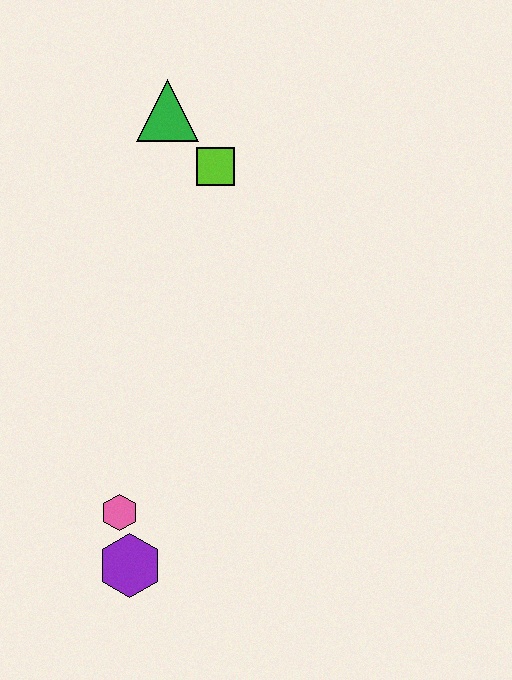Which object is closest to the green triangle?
The lime square is closest to the green triangle.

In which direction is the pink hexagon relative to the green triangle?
The pink hexagon is below the green triangle.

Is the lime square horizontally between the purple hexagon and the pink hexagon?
No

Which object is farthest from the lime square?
The purple hexagon is farthest from the lime square.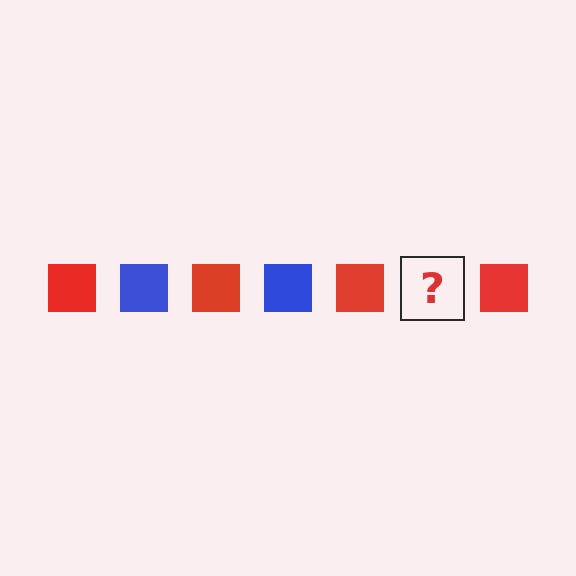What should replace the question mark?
The question mark should be replaced with a blue square.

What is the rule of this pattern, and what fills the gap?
The rule is that the pattern cycles through red, blue squares. The gap should be filled with a blue square.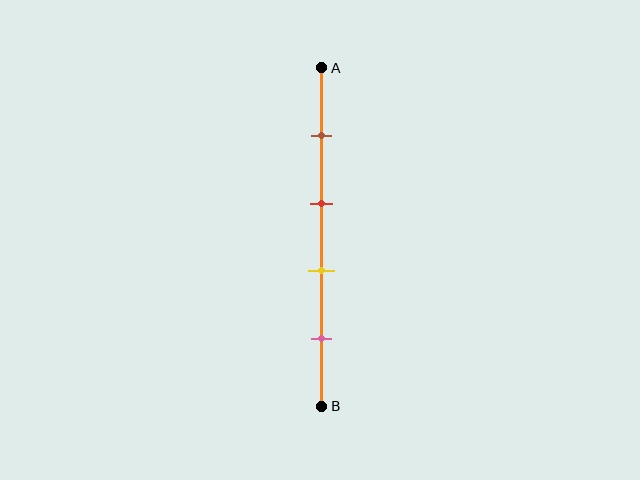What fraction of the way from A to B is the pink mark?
The pink mark is approximately 80% (0.8) of the way from A to B.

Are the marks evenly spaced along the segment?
Yes, the marks are approximately evenly spaced.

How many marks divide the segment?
There are 4 marks dividing the segment.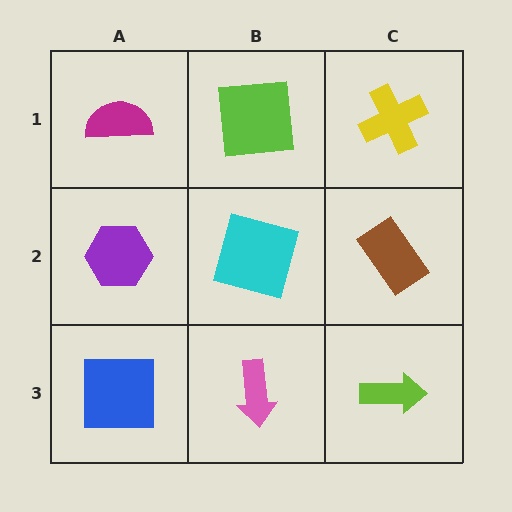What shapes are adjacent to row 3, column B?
A cyan square (row 2, column B), a blue square (row 3, column A), a lime arrow (row 3, column C).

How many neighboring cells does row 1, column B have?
3.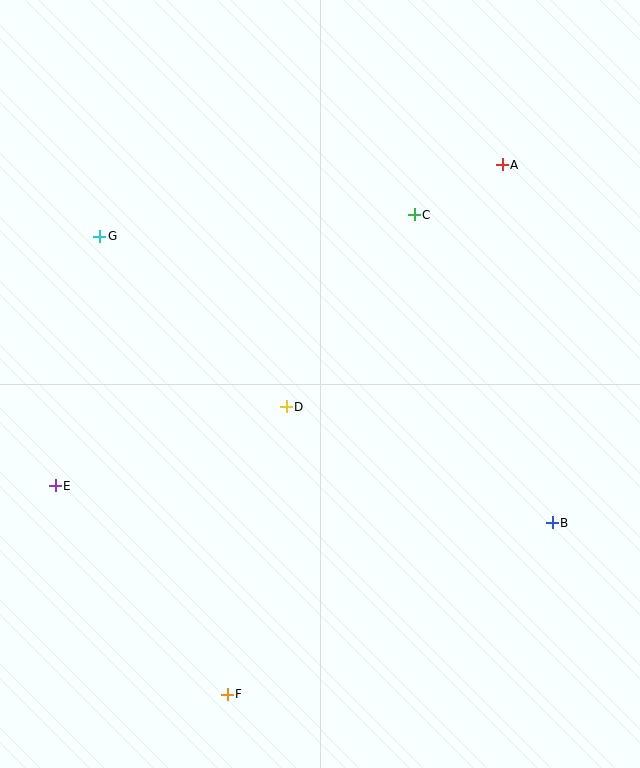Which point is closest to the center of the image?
Point D at (286, 407) is closest to the center.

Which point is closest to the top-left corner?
Point G is closest to the top-left corner.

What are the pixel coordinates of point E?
Point E is at (55, 486).